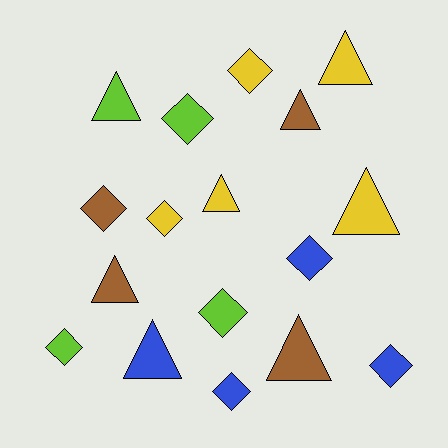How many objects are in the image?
There are 17 objects.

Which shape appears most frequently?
Diamond, with 9 objects.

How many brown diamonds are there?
There is 1 brown diamond.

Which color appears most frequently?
Yellow, with 5 objects.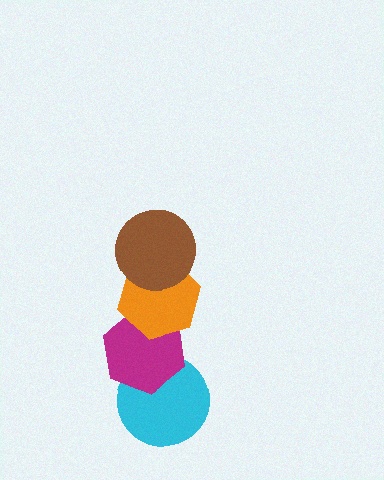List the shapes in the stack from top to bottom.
From top to bottom: the brown circle, the orange hexagon, the magenta hexagon, the cyan circle.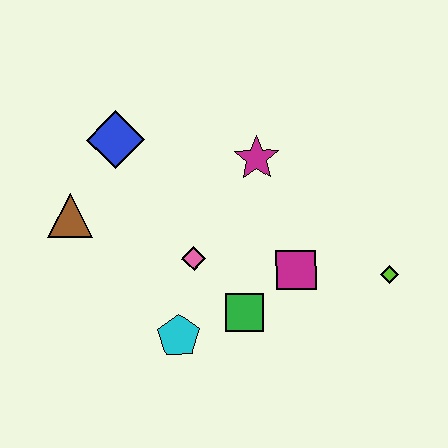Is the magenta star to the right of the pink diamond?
Yes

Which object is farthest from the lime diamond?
The brown triangle is farthest from the lime diamond.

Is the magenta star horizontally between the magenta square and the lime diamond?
No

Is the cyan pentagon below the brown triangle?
Yes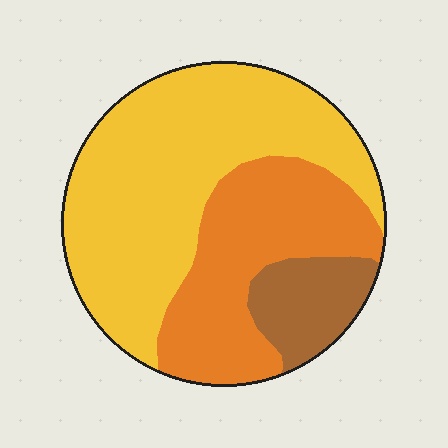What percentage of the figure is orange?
Orange covers roughly 30% of the figure.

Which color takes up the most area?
Yellow, at roughly 55%.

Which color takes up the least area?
Brown, at roughly 10%.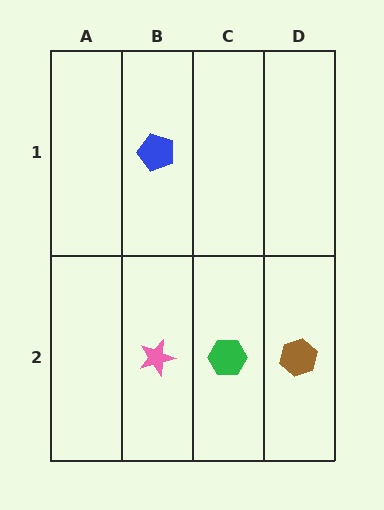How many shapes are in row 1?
1 shape.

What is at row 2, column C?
A green hexagon.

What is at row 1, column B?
A blue pentagon.